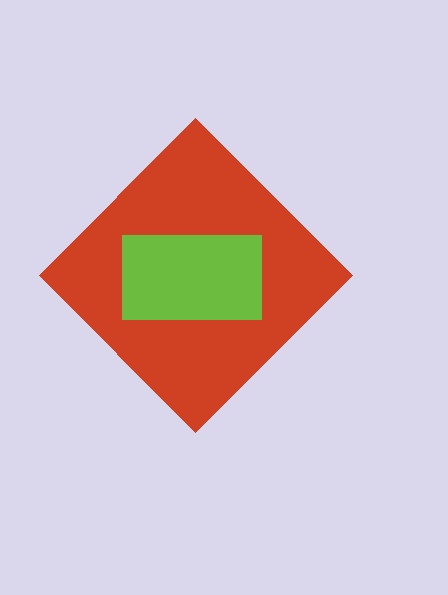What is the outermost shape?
The red diamond.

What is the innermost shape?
The lime rectangle.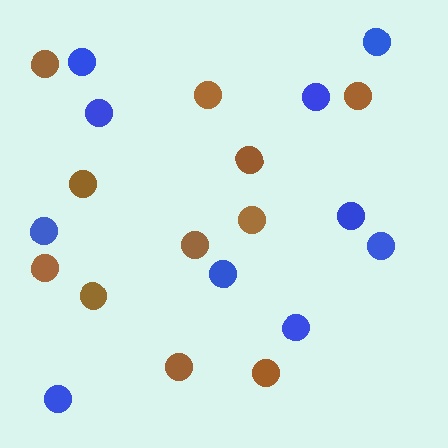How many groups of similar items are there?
There are 2 groups: one group of brown circles (11) and one group of blue circles (10).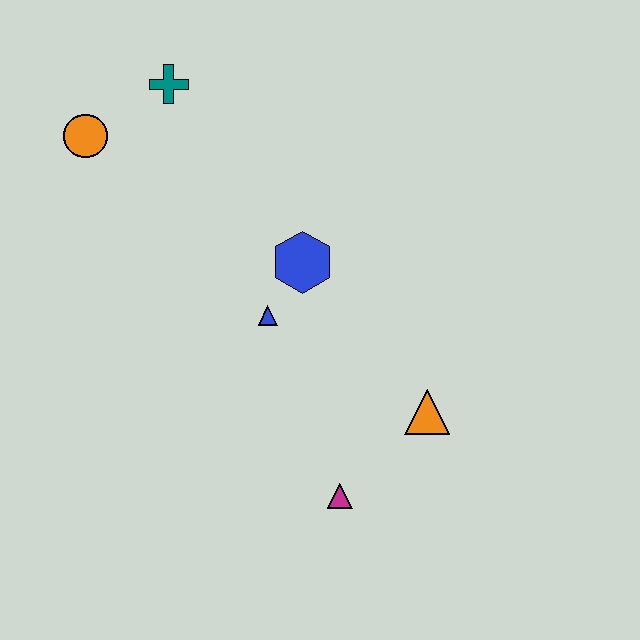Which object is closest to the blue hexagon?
The blue triangle is closest to the blue hexagon.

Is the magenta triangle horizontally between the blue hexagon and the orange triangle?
Yes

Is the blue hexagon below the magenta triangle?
No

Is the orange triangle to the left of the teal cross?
No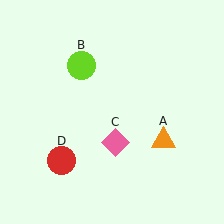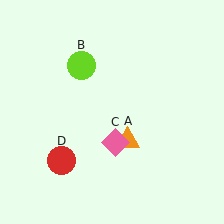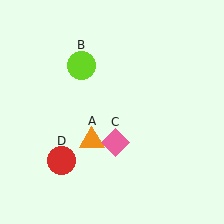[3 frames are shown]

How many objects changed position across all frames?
1 object changed position: orange triangle (object A).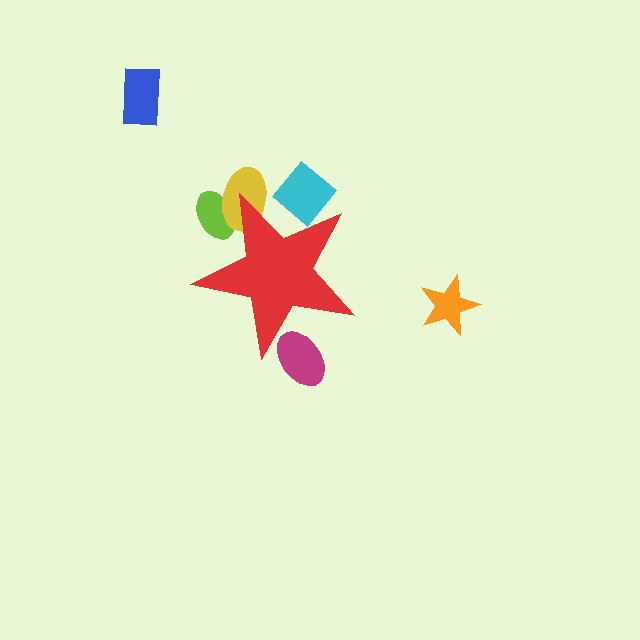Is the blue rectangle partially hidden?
No, the blue rectangle is fully visible.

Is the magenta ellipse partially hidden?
Yes, the magenta ellipse is partially hidden behind the red star.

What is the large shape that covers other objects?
A red star.